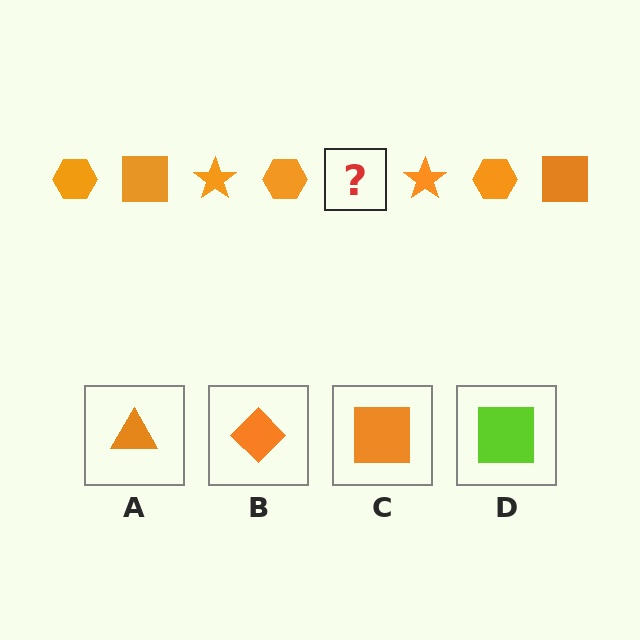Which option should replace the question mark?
Option C.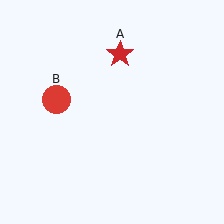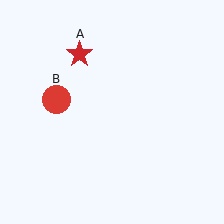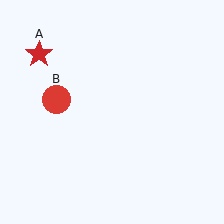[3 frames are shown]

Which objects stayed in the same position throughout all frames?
Red circle (object B) remained stationary.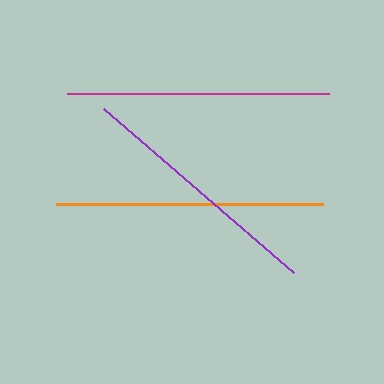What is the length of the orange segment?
The orange segment is approximately 267 pixels long.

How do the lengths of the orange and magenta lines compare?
The orange and magenta lines are approximately the same length.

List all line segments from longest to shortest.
From longest to shortest: orange, magenta, purple.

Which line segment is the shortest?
The purple line is the shortest at approximately 251 pixels.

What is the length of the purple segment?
The purple segment is approximately 251 pixels long.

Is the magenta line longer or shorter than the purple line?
The magenta line is longer than the purple line.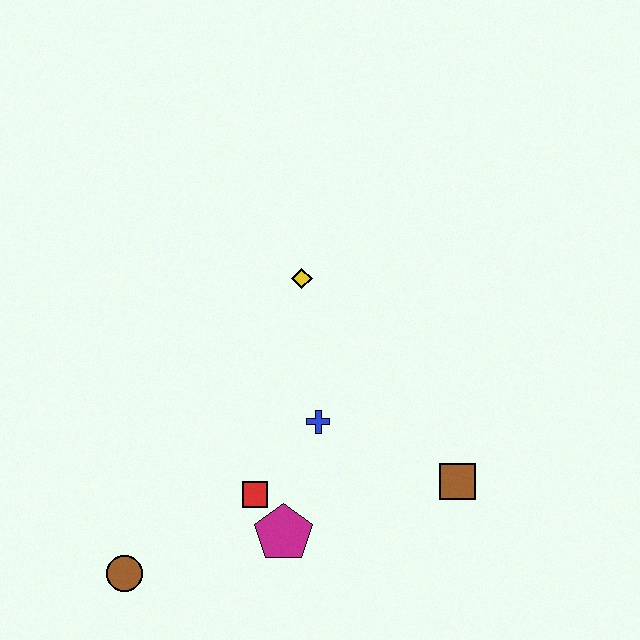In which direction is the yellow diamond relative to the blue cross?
The yellow diamond is above the blue cross.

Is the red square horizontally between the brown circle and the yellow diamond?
Yes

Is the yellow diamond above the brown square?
Yes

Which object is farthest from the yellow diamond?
The brown circle is farthest from the yellow diamond.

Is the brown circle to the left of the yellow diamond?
Yes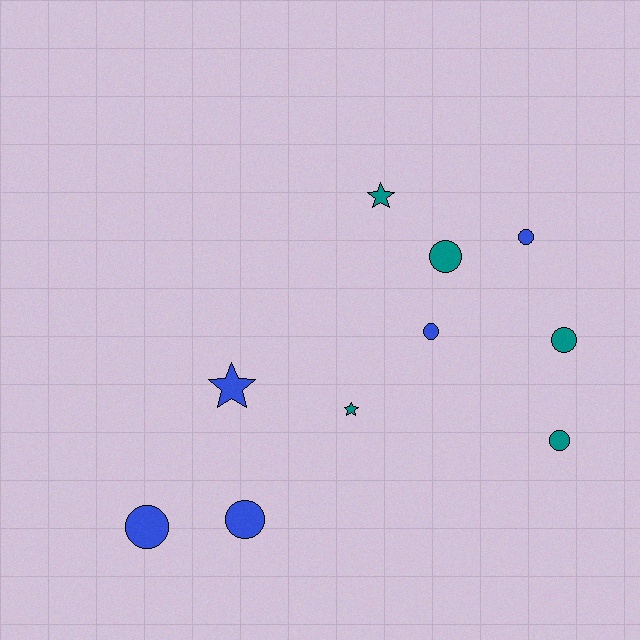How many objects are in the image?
There are 10 objects.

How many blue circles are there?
There are 4 blue circles.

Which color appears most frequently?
Blue, with 5 objects.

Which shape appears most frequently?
Circle, with 7 objects.